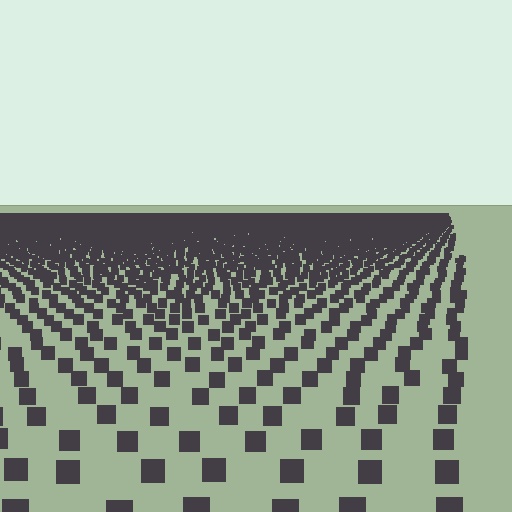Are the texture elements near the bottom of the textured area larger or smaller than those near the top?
Larger. Near the bottom, elements are closer to the viewer and appear at a bigger on-screen size.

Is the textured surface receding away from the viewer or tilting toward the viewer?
The surface is receding away from the viewer. Texture elements get smaller and denser toward the top.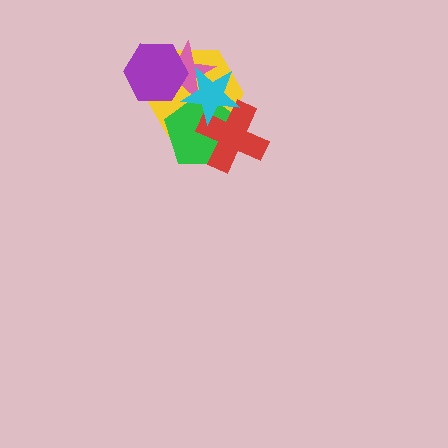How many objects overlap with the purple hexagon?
2 objects overlap with the purple hexagon.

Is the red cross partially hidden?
Yes, it is partially covered by another shape.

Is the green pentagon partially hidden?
Yes, it is partially covered by another shape.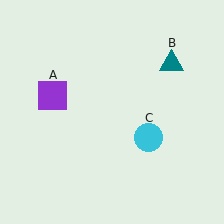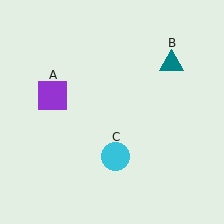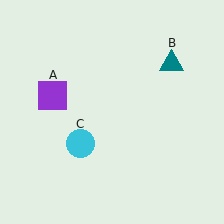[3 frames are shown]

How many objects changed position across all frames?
1 object changed position: cyan circle (object C).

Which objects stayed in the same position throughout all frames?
Purple square (object A) and teal triangle (object B) remained stationary.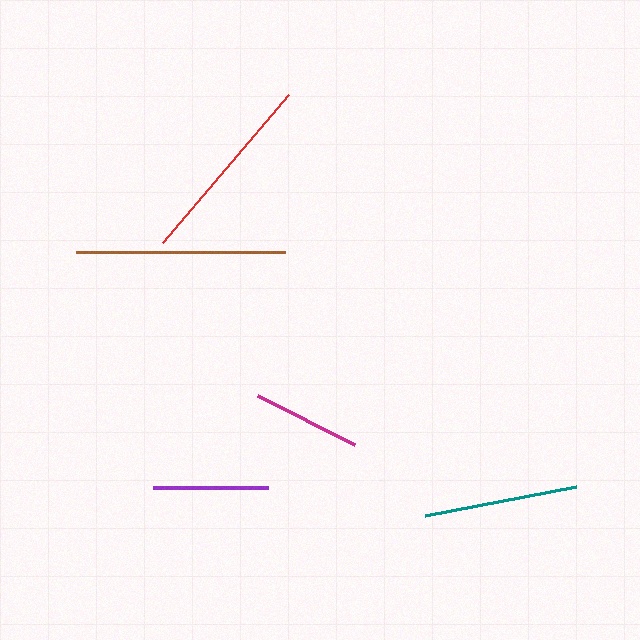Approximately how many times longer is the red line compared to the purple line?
The red line is approximately 1.7 times the length of the purple line.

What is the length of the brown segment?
The brown segment is approximately 209 pixels long.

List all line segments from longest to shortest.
From longest to shortest: brown, red, teal, purple, magenta.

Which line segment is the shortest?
The magenta line is the shortest at approximately 109 pixels.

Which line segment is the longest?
The brown line is the longest at approximately 209 pixels.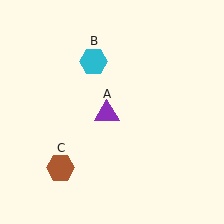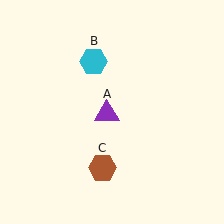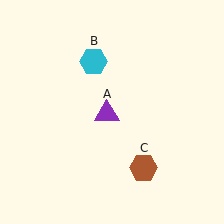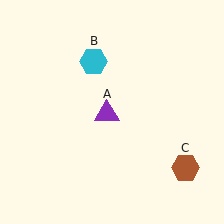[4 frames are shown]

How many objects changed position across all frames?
1 object changed position: brown hexagon (object C).